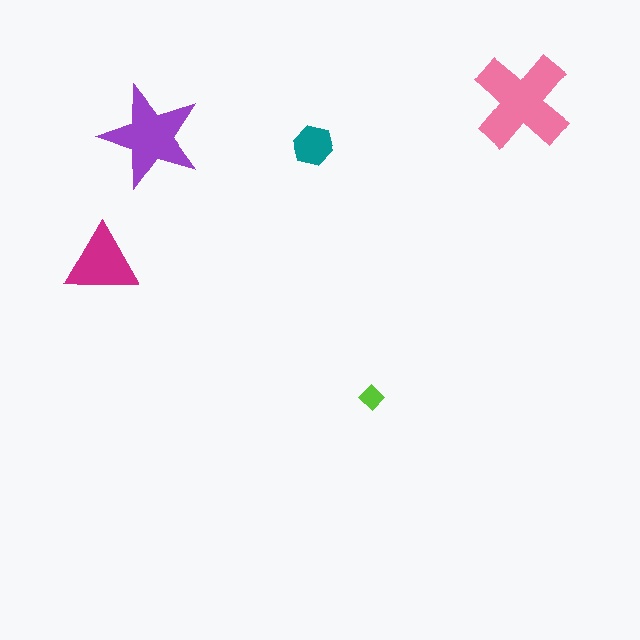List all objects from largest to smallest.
The pink cross, the purple star, the magenta triangle, the teal hexagon, the lime diamond.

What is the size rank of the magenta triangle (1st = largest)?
3rd.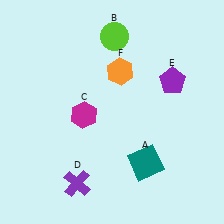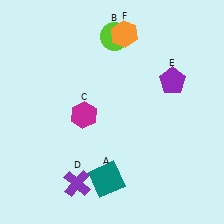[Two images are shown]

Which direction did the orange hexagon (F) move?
The orange hexagon (F) moved up.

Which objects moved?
The objects that moved are: the teal square (A), the orange hexagon (F).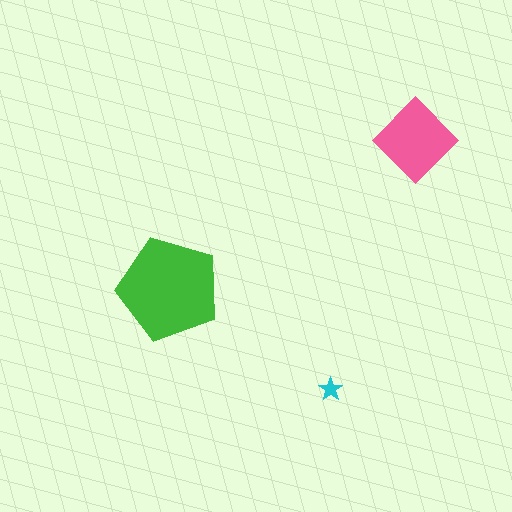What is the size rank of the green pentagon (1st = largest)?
1st.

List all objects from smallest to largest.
The cyan star, the pink diamond, the green pentagon.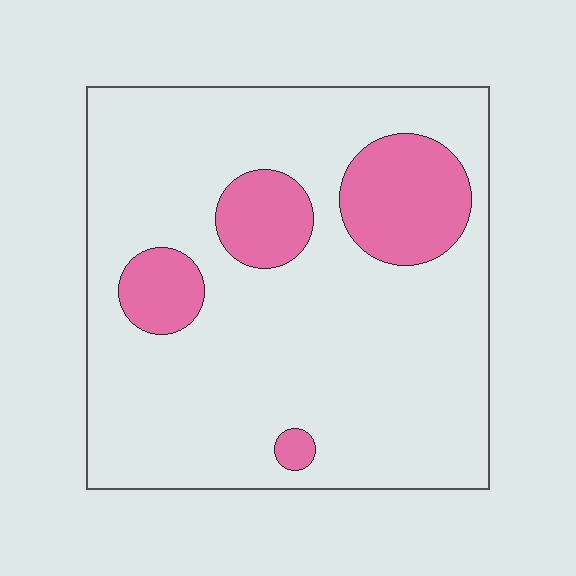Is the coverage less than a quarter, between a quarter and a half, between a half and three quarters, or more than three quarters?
Less than a quarter.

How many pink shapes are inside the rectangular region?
4.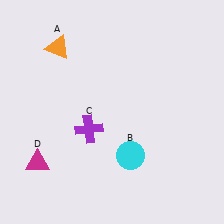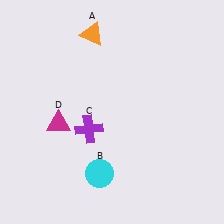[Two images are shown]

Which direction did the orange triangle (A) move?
The orange triangle (A) moved right.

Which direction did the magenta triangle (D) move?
The magenta triangle (D) moved up.